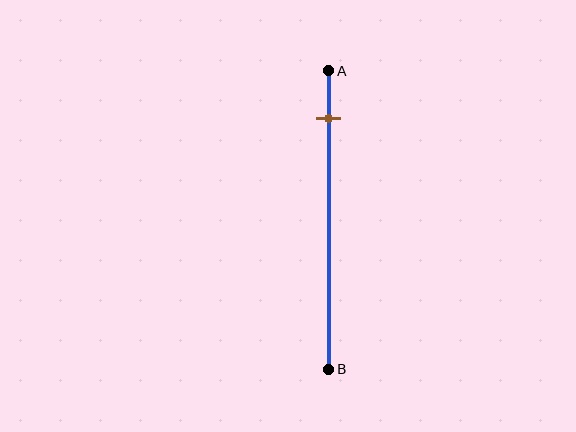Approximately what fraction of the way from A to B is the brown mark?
The brown mark is approximately 15% of the way from A to B.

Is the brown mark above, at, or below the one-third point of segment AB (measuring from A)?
The brown mark is above the one-third point of segment AB.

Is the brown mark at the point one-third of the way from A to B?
No, the mark is at about 15% from A, not at the 33% one-third point.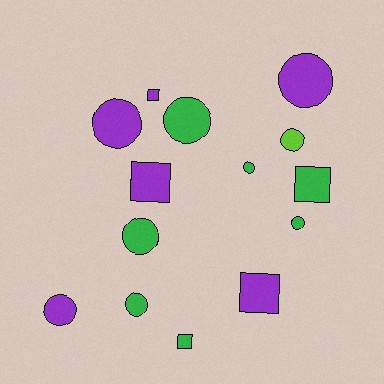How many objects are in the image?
There are 14 objects.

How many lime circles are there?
There is 1 lime circle.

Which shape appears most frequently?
Circle, with 9 objects.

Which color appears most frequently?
Green, with 7 objects.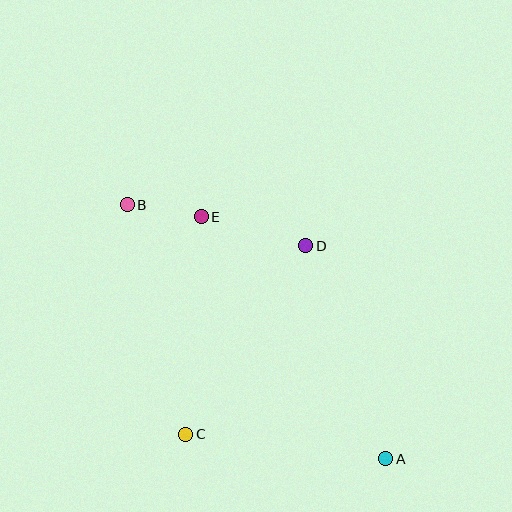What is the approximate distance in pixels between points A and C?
The distance between A and C is approximately 201 pixels.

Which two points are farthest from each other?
Points A and B are farthest from each other.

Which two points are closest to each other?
Points B and E are closest to each other.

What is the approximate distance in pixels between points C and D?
The distance between C and D is approximately 223 pixels.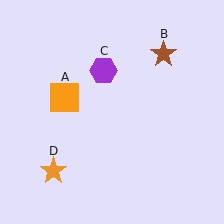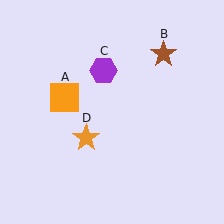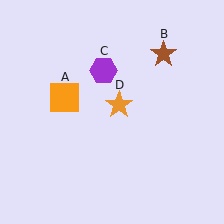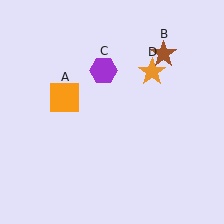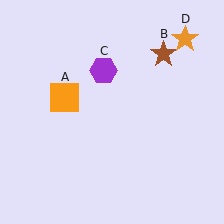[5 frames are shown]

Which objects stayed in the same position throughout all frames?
Orange square (object A) and brown star (object B) and purple hexagon (object C) remained stationary.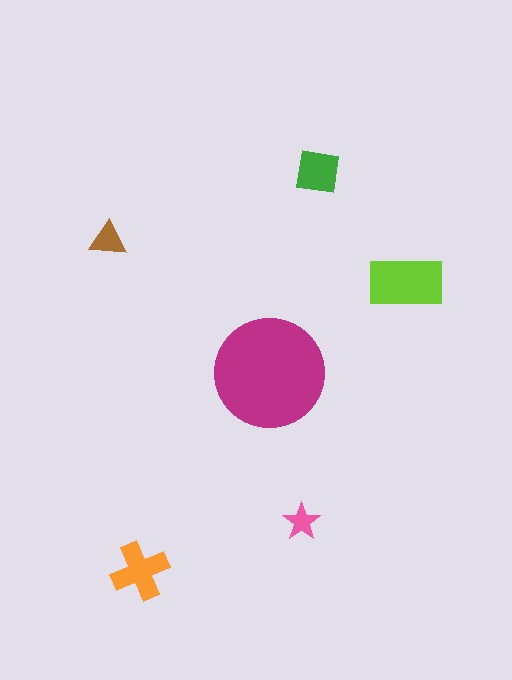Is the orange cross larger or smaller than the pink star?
Larger.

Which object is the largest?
The magenta circle.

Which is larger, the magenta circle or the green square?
The magenta circle.